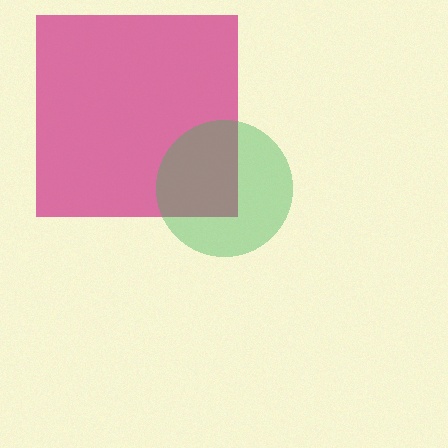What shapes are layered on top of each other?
The layered shapes are: a magenta square, a green circle.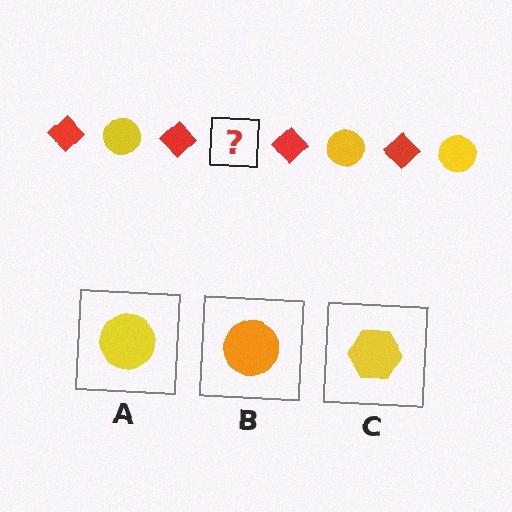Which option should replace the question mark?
Option A.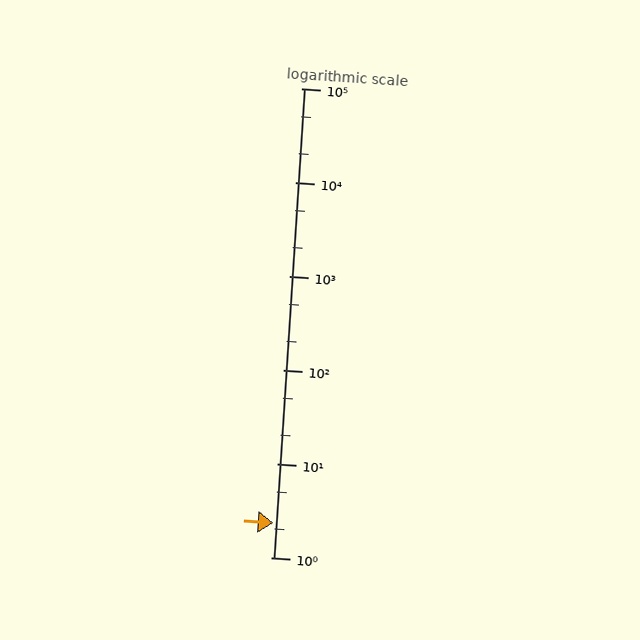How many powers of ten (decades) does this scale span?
The scale spans 5 decades, from 1 to 100000.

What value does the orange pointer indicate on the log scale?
The pointer indicates approximately 2.3.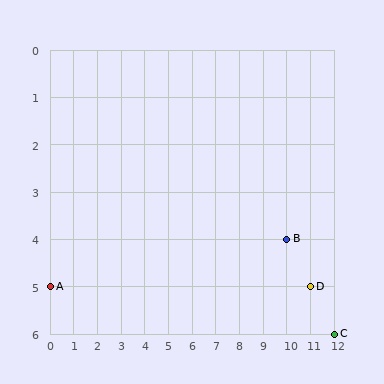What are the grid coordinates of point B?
Point B is at grid coordinates (10, 4).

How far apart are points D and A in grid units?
Points D and A are 11 columns apart.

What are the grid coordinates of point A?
Point A is at grid coordinates (0, 5).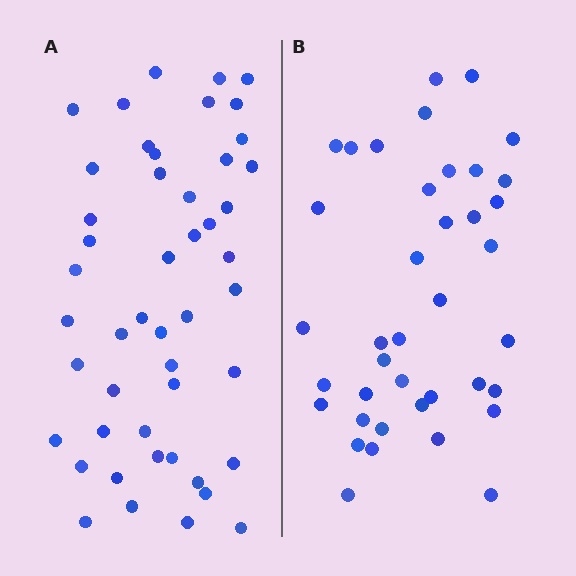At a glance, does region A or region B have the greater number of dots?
Region A (the left region) has more dots.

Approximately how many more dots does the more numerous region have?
Region A has roughly 8 or so more dots than region B.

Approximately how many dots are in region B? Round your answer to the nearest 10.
About 40 dots. (The exact count is 39, which rounds to 40.)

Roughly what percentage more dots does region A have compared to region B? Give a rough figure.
About 25% more.